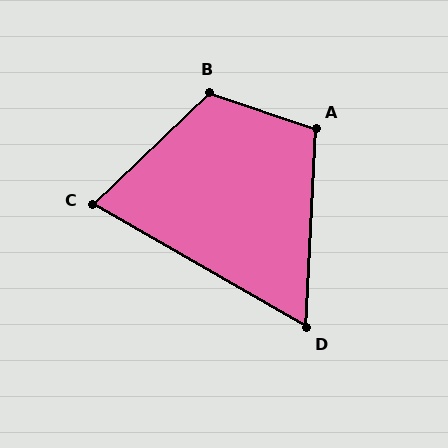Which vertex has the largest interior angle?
B, at approximately 117 degrees.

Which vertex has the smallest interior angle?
D, at approximately 63 degrees.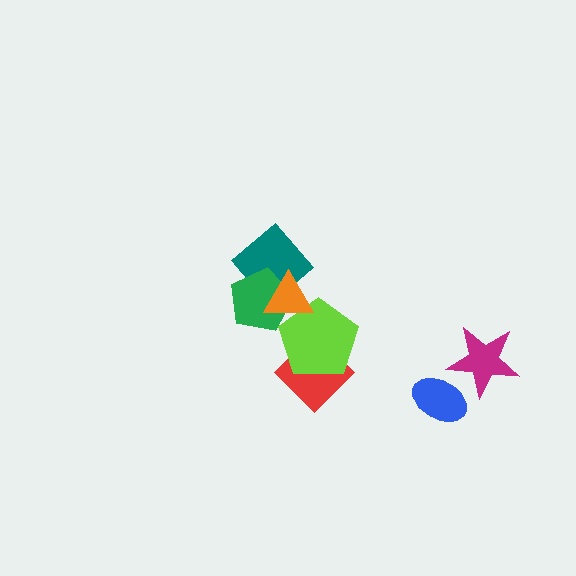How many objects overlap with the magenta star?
1 object overlaps with the magenta star.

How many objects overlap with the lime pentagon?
2 objects overlap with the lime pentagon.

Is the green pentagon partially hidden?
Yes, it is partially covered by another shape.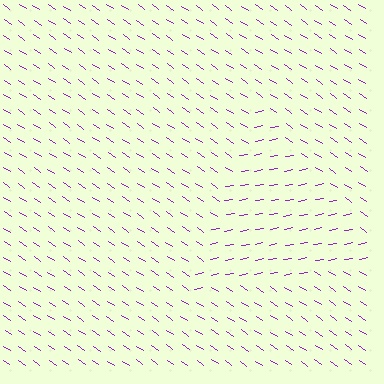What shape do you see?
I see a triangle.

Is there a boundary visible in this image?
Yes, there is a texture boundary formed by a change in line orientation.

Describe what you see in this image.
The image is filled with small purple line segments. A triangle region in the image has lines oriented differently from the surrounding lines, creating a visible texture boundary.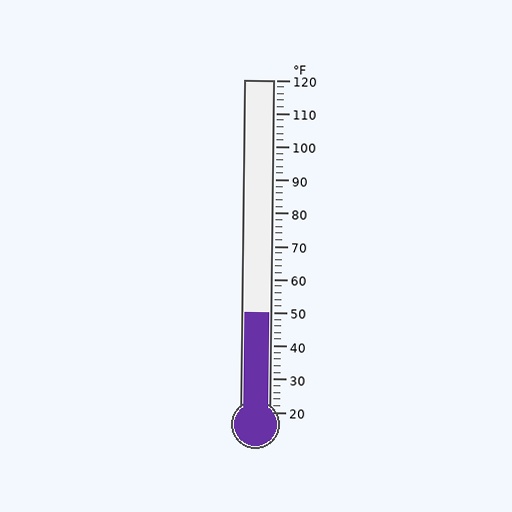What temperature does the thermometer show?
The thermometer shows approximately 50°F.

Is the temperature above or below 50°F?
The temperature is at 50°F.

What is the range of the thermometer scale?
The thermometer scale ranges from 20°F to 120°F.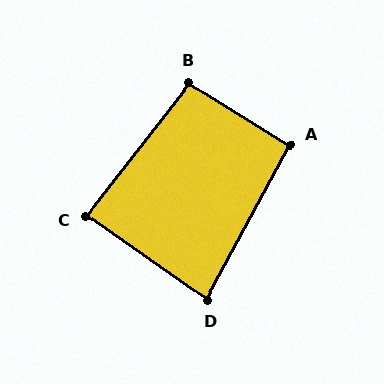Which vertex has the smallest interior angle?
D, at approximately 83 degrees.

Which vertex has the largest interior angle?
B, at approximately 97 degrees.